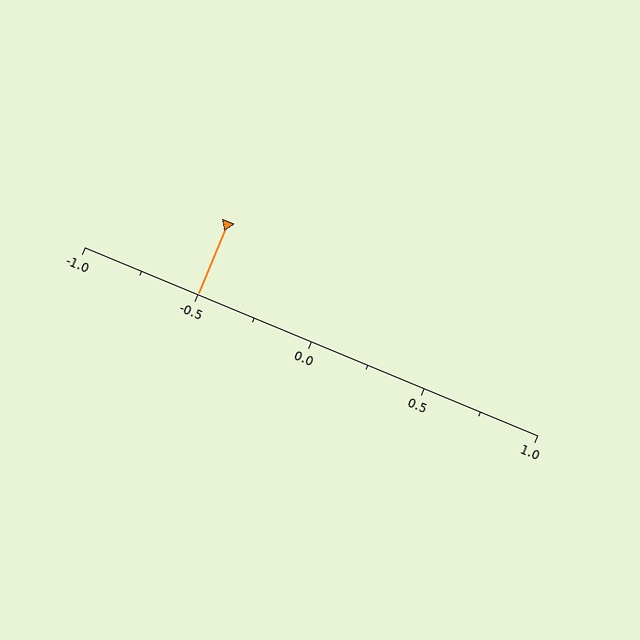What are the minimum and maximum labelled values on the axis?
The axis runs from -1.0 to 1.0.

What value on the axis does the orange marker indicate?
The marker indicates approximately -0.5.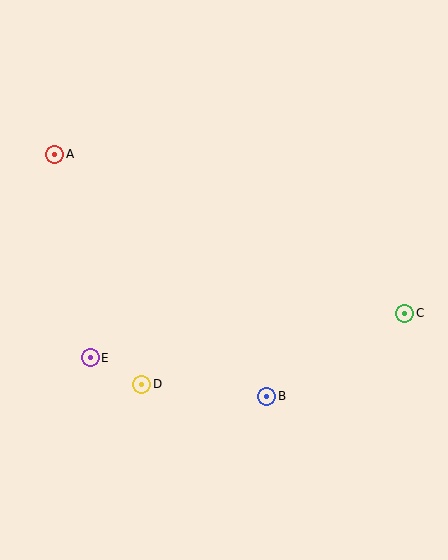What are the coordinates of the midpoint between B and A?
The midpoint between B and A is at (161, 275).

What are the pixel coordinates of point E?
Point E is at (90, 358).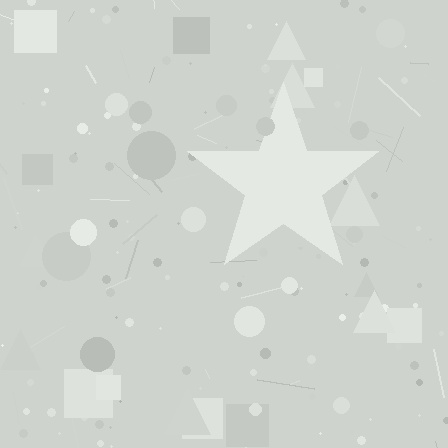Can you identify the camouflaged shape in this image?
The camouflaged shape is a star.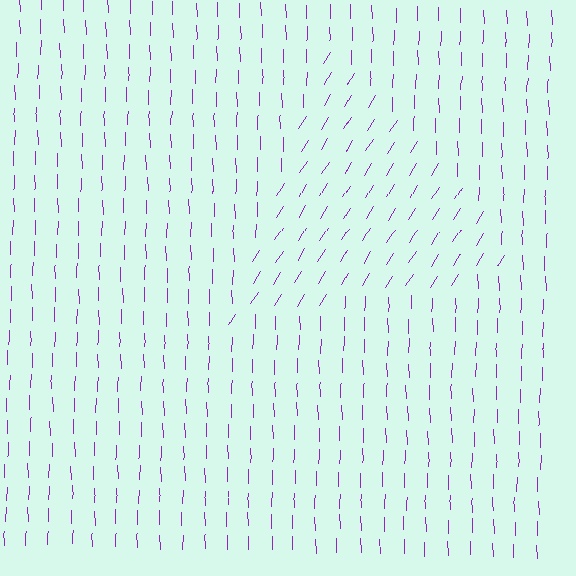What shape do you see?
I see a triangle.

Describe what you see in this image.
The image is filled with small purple line segments. A triangle region in the image has lines oriented differently from the surrounding lines, creating a visible texture boundary.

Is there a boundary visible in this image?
Yes, there is a texture boundary formed by a change in line orientation.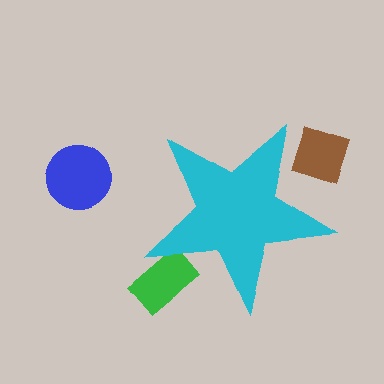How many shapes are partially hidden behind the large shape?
2 shapes are partially hidden.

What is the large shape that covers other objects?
A cyan star.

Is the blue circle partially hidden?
No, the blue circle is fully visible.